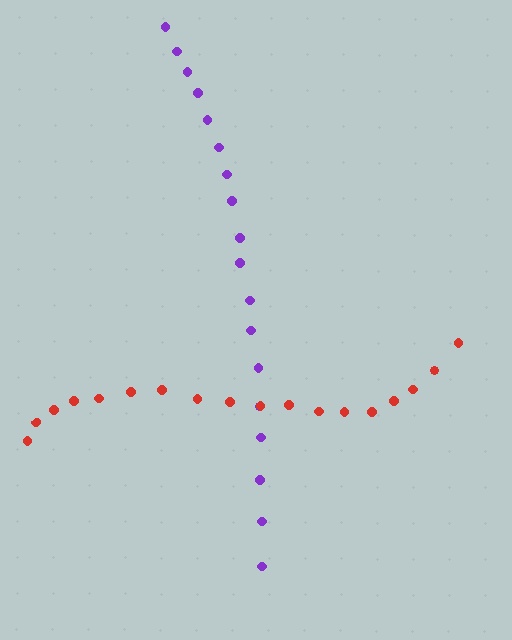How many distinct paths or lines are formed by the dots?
There are 2 distinct paths.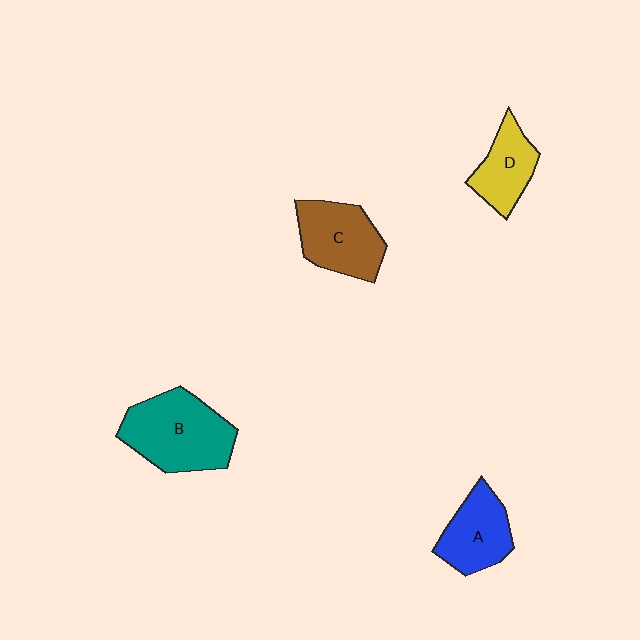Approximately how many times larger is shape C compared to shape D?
Approximately 1.3 times.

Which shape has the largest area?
Shape B (teal).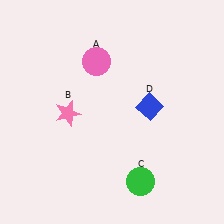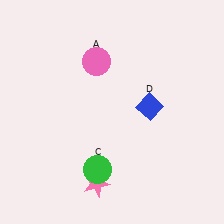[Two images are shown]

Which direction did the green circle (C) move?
The green circle (C) moved left.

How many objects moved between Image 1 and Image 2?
2 objects moved between the two images.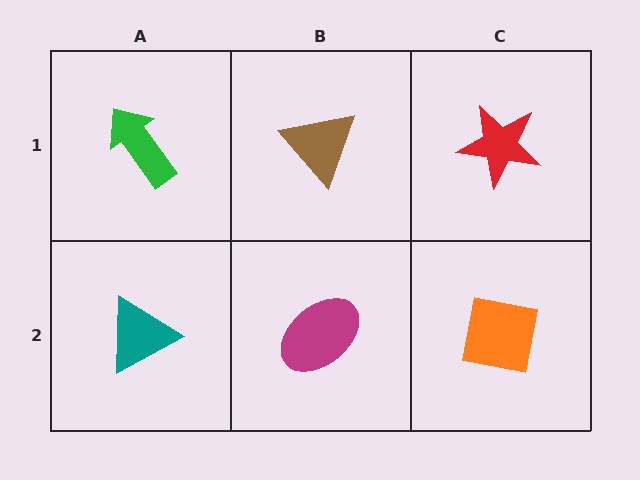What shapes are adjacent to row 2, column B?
A brown triangle (row 1, column B), a teal triangle (row 2, column A), an orange square (row 2, column C).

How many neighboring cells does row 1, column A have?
2.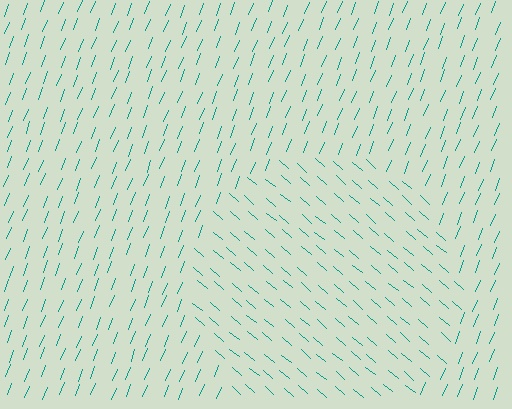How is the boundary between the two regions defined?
The boundary is defined purely by a change in line orientation (approximately 71 degrees difference). All lines are the same color and thickness.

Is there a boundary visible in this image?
Yes, there is a texture boundary formed by a change in line orientation.